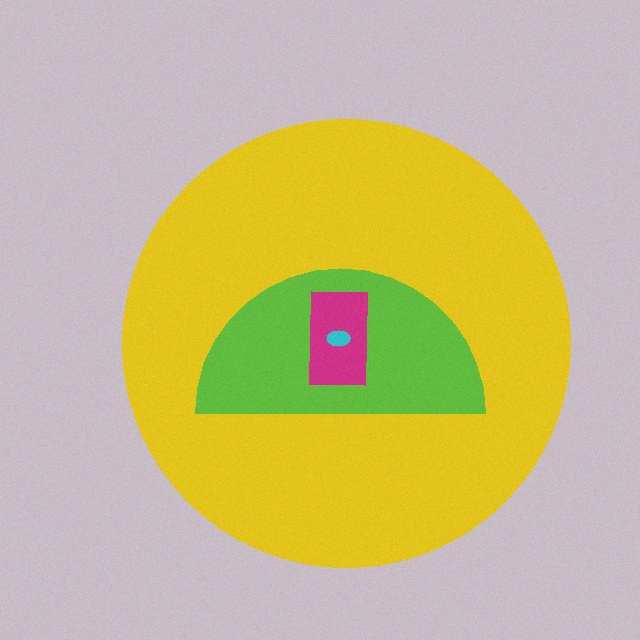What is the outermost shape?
The yellow circle.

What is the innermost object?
The cyan ellipse.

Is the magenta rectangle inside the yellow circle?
Yes.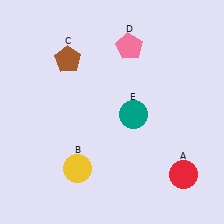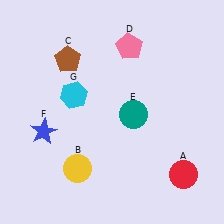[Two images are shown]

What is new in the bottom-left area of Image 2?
A blue star (F) was added in the bottom-left area of Image 2.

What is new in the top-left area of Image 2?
A cyan hexagon (G) was added in the top-left area of Image 2.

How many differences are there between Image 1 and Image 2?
There are 2 differences between the two images.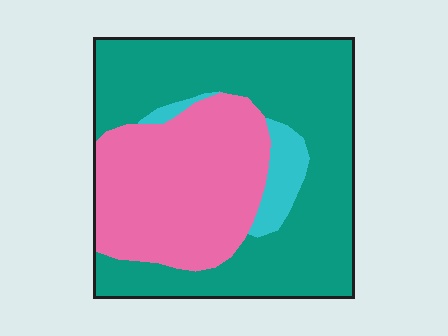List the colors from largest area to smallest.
From largest to smallest: teal, pink, cyan.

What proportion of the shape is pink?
Pink covers 36% of the shape.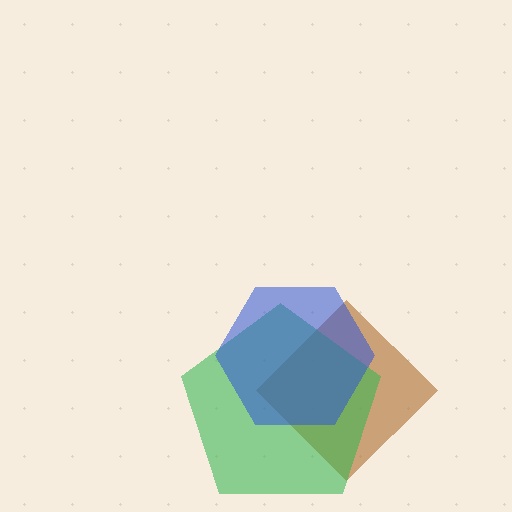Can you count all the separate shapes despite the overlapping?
Yes, there are 3 separate shapes.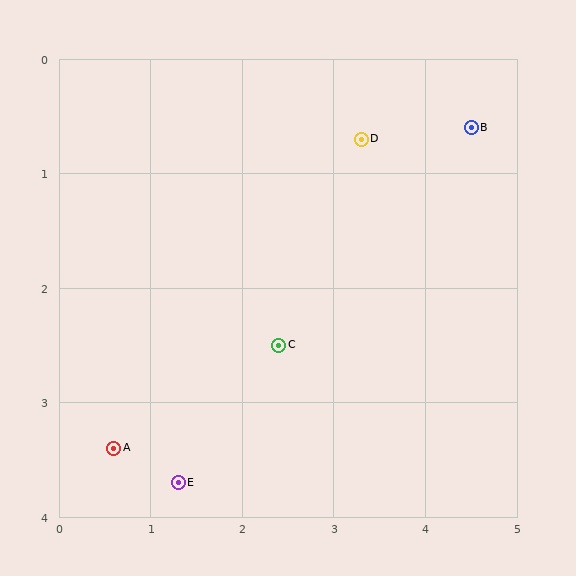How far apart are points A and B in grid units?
Points A and B are about 4.8 grid units apart.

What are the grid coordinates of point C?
Point C is at approximately (2.4, 2.5).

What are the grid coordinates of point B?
Point B is at approximately (4.5, 0.6).